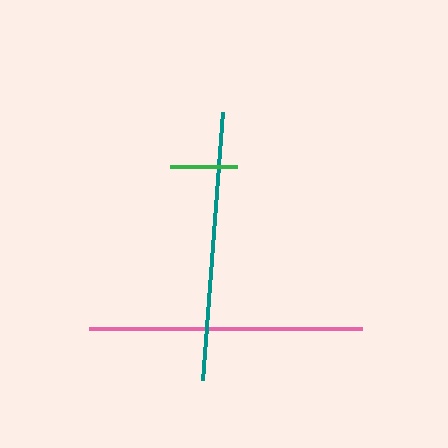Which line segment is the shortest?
The green line is the shortest at approximately 67 pixels.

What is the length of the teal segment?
The teal segment is approximately 269 pixels long.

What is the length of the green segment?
The green segment is approximately 67 pixels long.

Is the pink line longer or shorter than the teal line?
The pink line is longer than the teal line.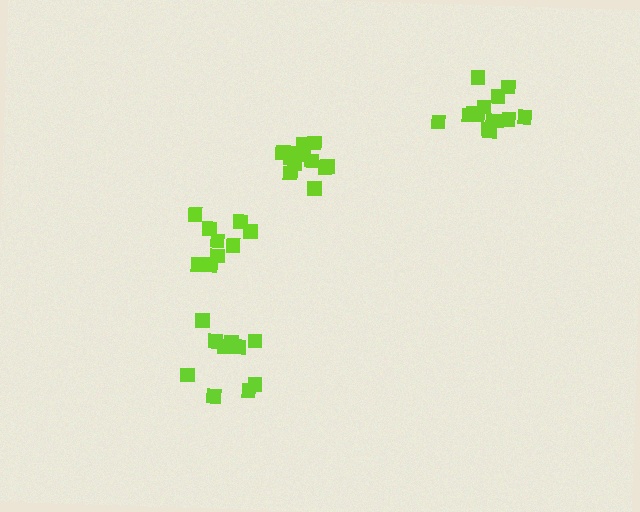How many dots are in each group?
Group 1: 10 dots, Group 2: 12 dots, Group 3: 14 dots, Group 4: 10 dots (46 total).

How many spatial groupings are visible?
There are 4 spatial groupings.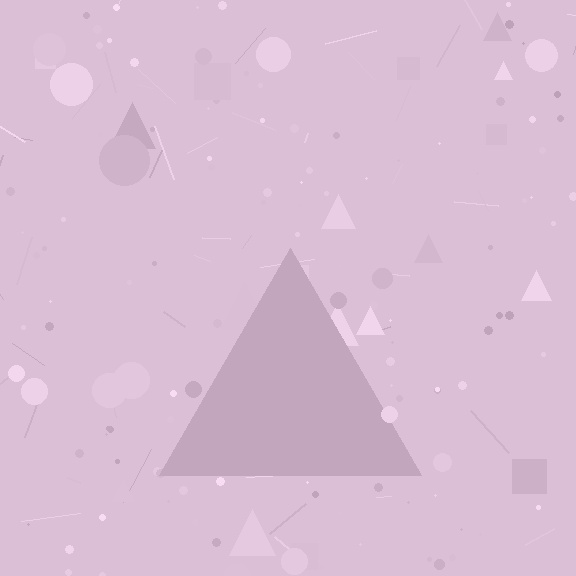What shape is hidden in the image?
A triangle is hidden in the image.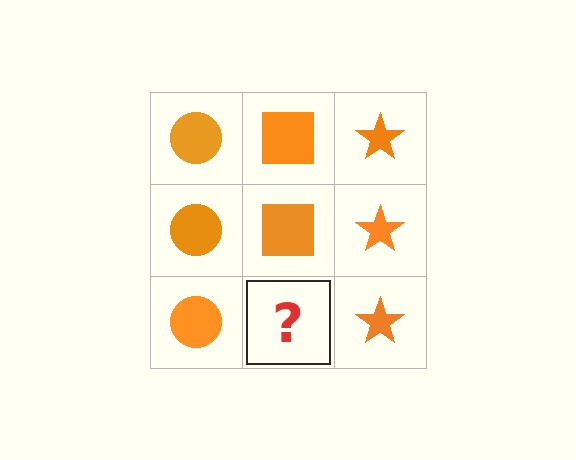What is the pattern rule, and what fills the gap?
The rule is that each column has a consistent shape. The gap should be filled with an orange square.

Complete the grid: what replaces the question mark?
The question mark should be replaced with an orange square.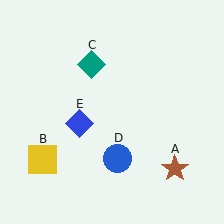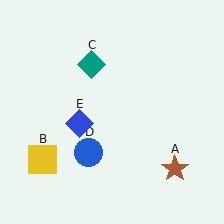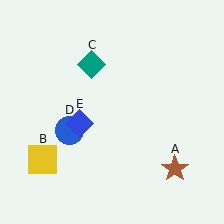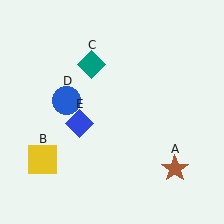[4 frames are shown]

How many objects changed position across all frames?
1 object changed position: blue circle (object D).